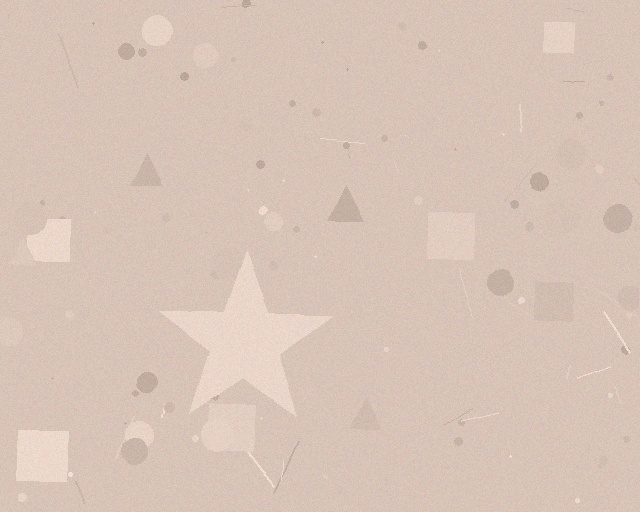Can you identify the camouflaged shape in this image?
The camouflaged shape is a star.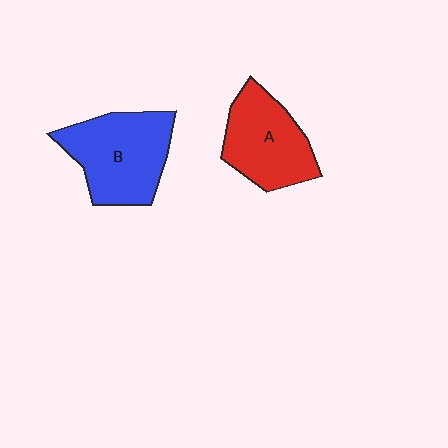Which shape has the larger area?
Shape B (blue).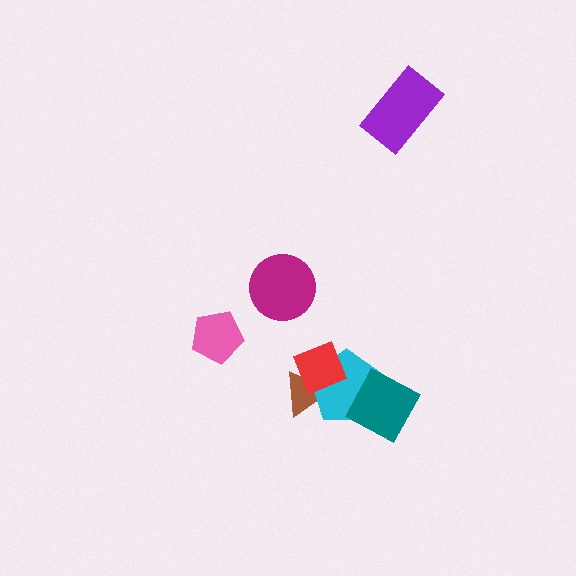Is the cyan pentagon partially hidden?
Yes, it is partially covered by another shape.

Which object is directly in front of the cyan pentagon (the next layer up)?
The red diamond is directly in front of the cyan pentagon.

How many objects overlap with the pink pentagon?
0 objects overlap with the pink pentagon.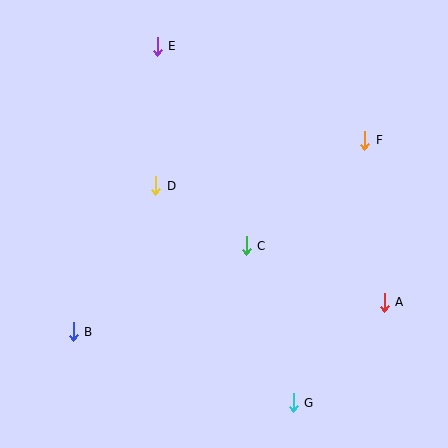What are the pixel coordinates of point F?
Point F is at (365, 140).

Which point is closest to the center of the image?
Point C at (246, 246) is closest to the center.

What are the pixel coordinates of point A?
Point A is at (384, 302).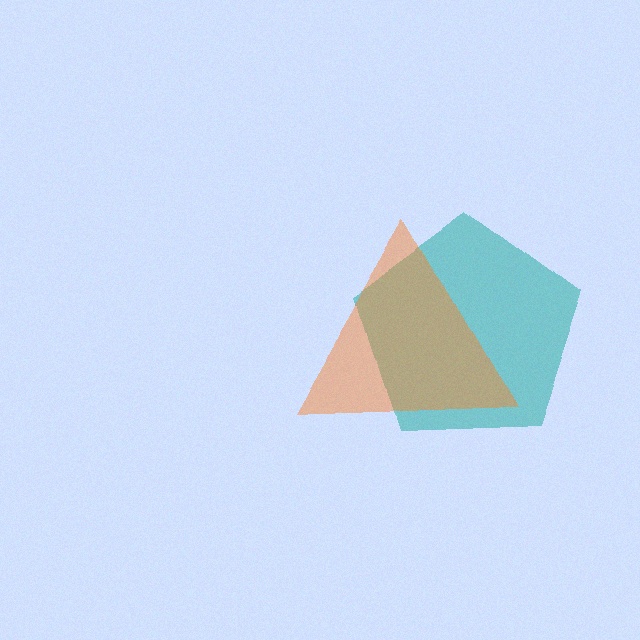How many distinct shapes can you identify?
There are 2 distinct shapes: a teal pentagon, an orange triangle.